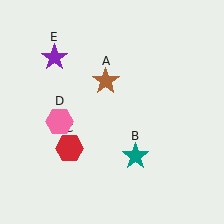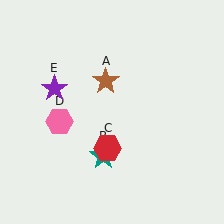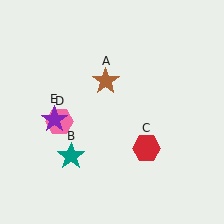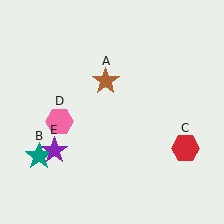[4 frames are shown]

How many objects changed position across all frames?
3 objects changed position: teal star (object B), red hexagon (object C), purple star (object E).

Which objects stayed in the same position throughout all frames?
Brown star (object A) and pink hexagon (object D) remained stationary.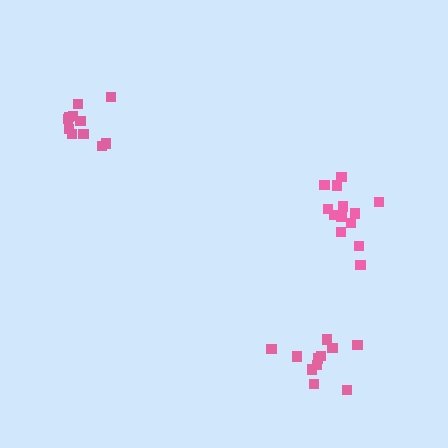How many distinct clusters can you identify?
There are 3 distinct clusters.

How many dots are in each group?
Group 1: 13 dots, Group 2: 11 dots, Group 3: 11 dots (35 total).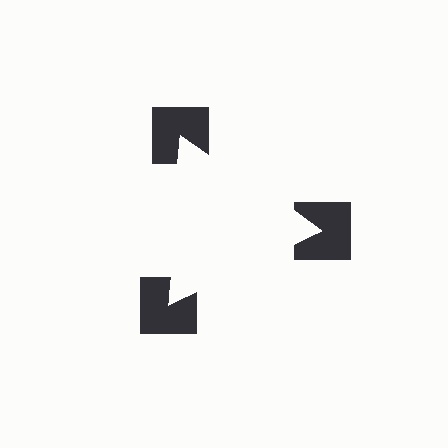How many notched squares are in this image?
There are 3 — one at each vertex of the illusory triangle.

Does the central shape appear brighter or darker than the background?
It typically appears slightly brighter than the background, even though no actual brightness change is drawn.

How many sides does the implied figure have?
3 sides.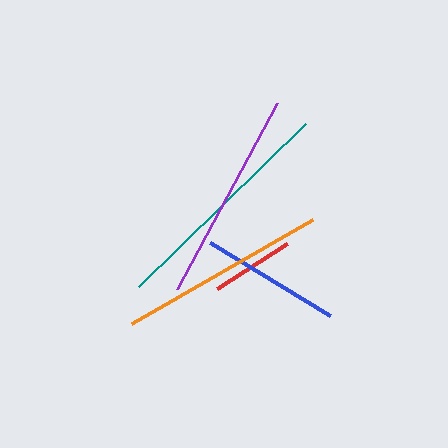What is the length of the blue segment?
The blue segment is approximately 141 pixels long.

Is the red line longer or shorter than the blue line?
The blue line is longer than the red line.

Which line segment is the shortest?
The red line is the shortest at approximately 83 pixels.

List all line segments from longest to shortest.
From longest to shortest: teal, purple, orange, blue, red.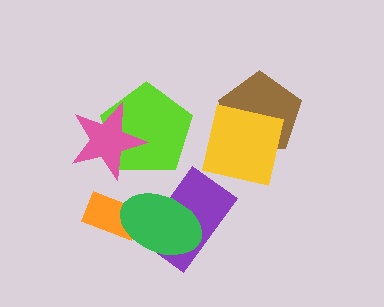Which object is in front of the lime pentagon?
The pink star is in front of the lime pentagon.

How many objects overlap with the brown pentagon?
1 object overlaps with the brown pentagon.